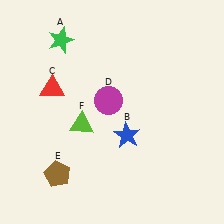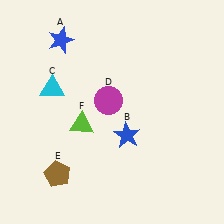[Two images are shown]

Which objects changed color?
A changed from green to blue. C changed from red to cyan.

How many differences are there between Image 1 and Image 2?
There are 2 differences between the two images.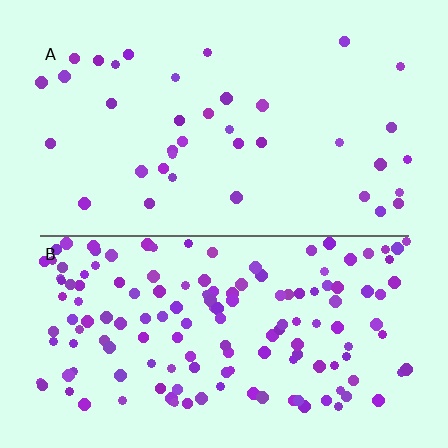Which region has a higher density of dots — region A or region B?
B (the bottom).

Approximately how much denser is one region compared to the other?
Approximately 3.9× — region B over region A.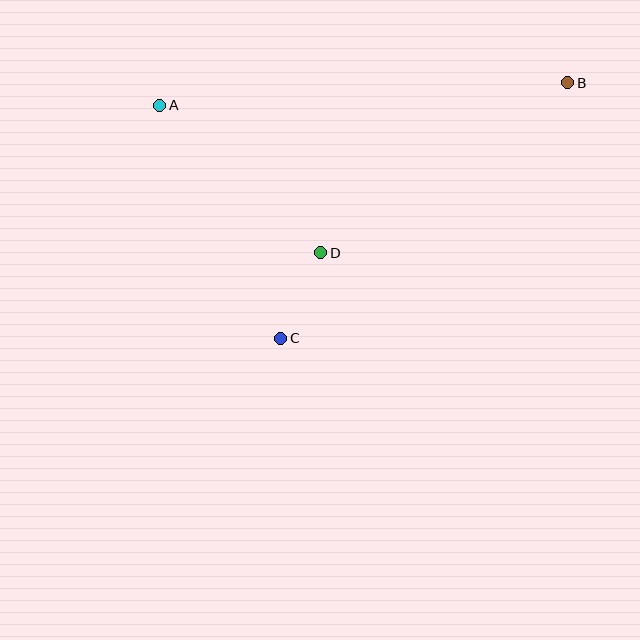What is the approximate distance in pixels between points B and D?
The distance between B and D is approximately 300 pixels.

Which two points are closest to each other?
Points C and D are closest to each other.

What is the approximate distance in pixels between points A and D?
The distance between A and D is approximately 219 pixels.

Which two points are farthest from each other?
Points A and B are farthest from each other.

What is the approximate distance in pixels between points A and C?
The distance between A and C is approximately 263 pixels.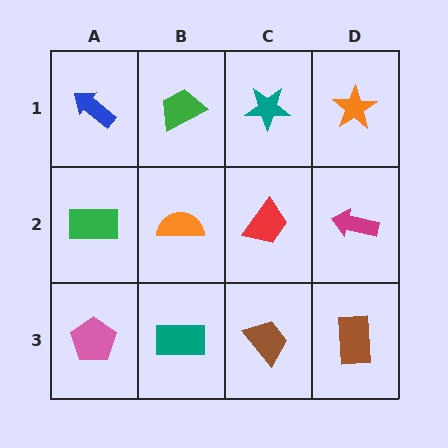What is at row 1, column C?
A teal star.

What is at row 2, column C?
A red trapezoid.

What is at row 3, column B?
A teal rectangle.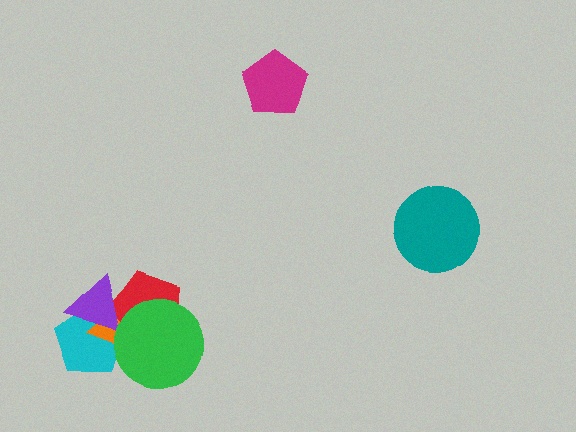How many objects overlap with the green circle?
3 objects overlap with the green circle.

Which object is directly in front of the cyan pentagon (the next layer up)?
The orange triangle is directly in front of the cyan pentagon.